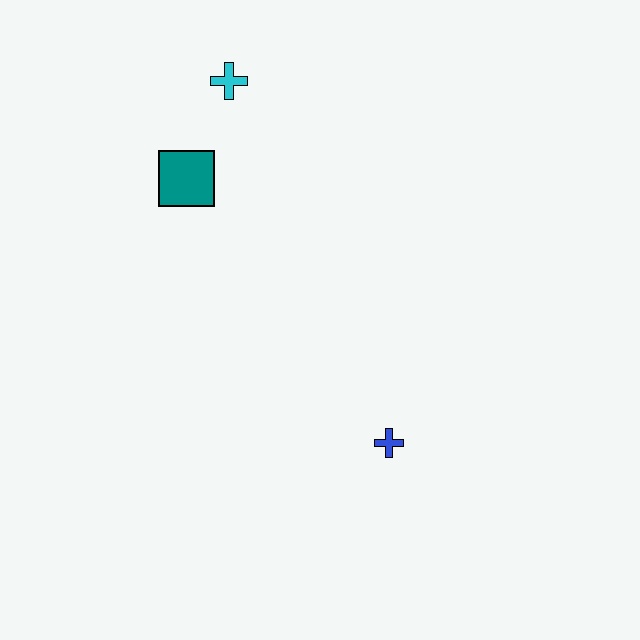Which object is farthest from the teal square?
The blue cross is farthest from the teal square.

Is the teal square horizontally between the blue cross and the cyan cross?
No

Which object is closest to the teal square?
The cyan cross is closest to the teal square.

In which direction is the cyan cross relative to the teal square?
The cyan cross is above the teal square.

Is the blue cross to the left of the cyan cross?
No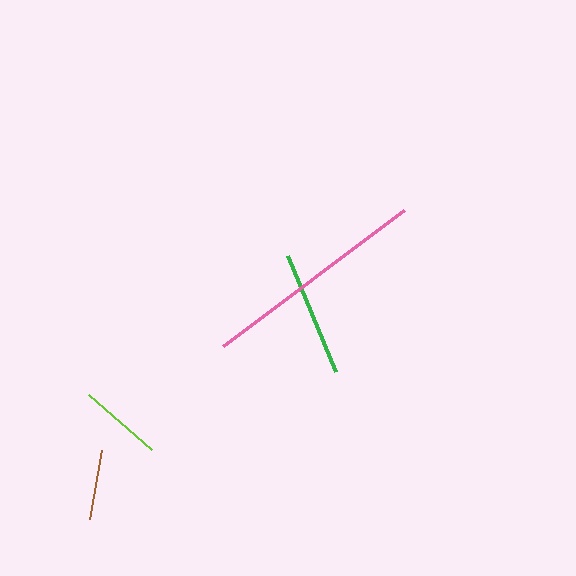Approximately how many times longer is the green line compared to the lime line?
The green line is approximately 1.5 times the length of the lime line.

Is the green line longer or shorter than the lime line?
The green line is longer than the lime line.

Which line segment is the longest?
The pink line is the longest at approximately 226 pixels.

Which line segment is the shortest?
The brown line is the shortest at approximately 70 pixels.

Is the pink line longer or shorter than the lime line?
The pink line is longer than the lime line.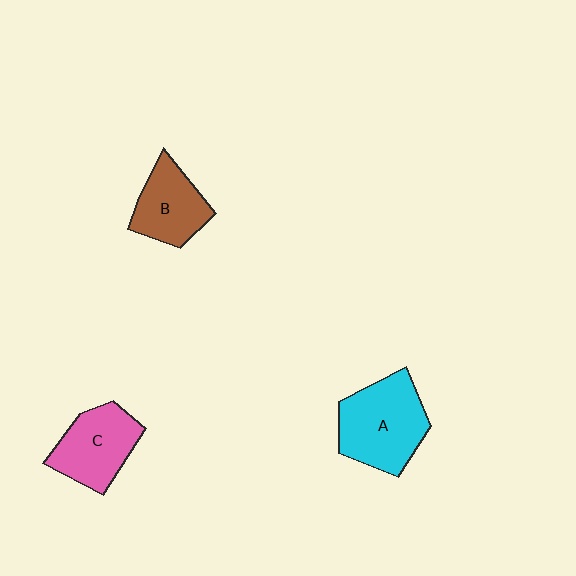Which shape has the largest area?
Shape A (cyan).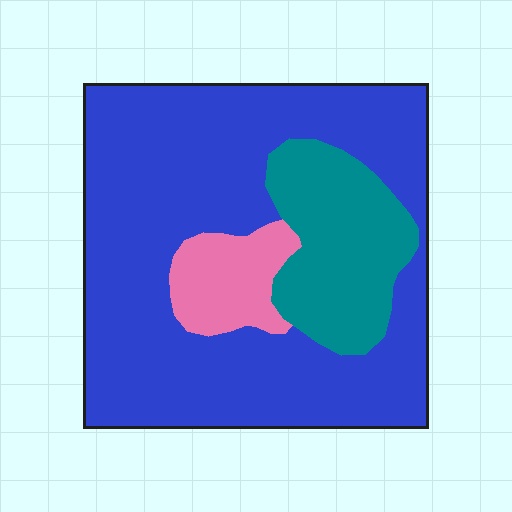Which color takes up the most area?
Blue, at roughly 70%.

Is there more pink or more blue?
Blue.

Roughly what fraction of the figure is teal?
Teal takes up about one fifth (1/5) of the figure.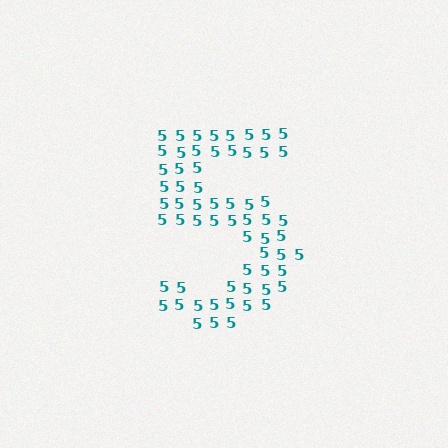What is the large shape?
The large shape is the digit 5.